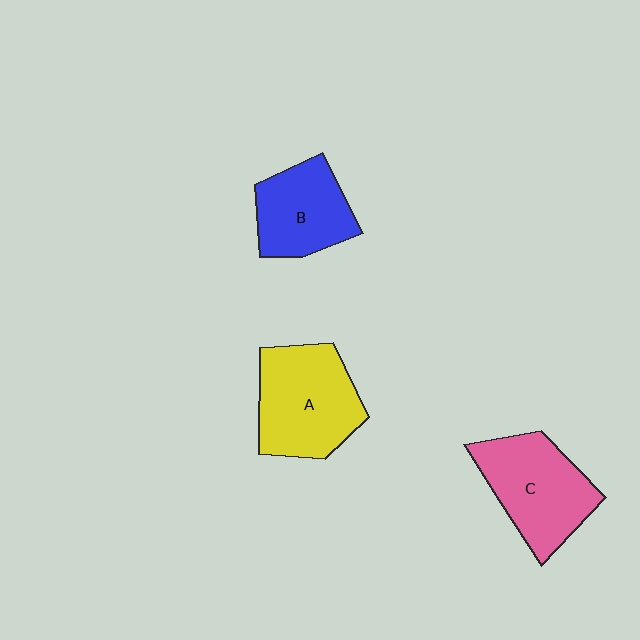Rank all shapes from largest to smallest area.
From largest to smallest: A (yellow), C (pink), B (blue).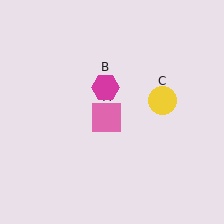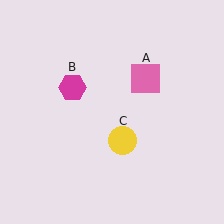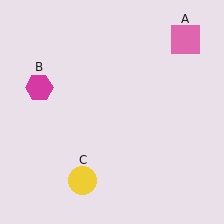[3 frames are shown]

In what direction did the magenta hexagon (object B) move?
The magenta hexagon (object B) moved left.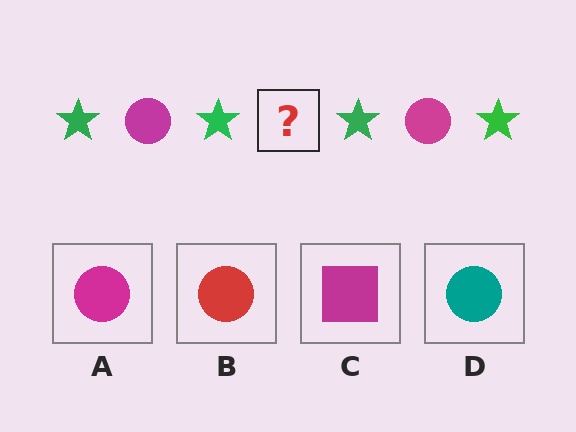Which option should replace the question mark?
Option A.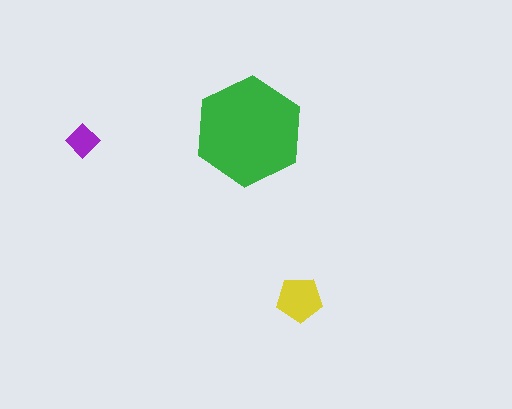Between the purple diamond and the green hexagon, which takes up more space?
The green hexagon.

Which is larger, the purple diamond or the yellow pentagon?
The yellow pentagon.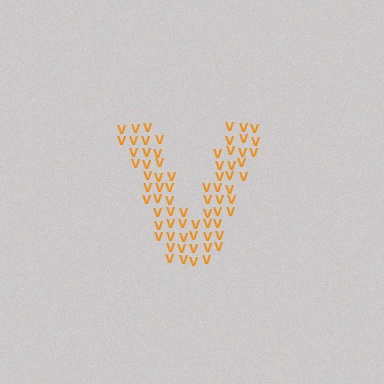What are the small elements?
The small elements are letter V's.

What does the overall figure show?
The overall figure shows the letter V.